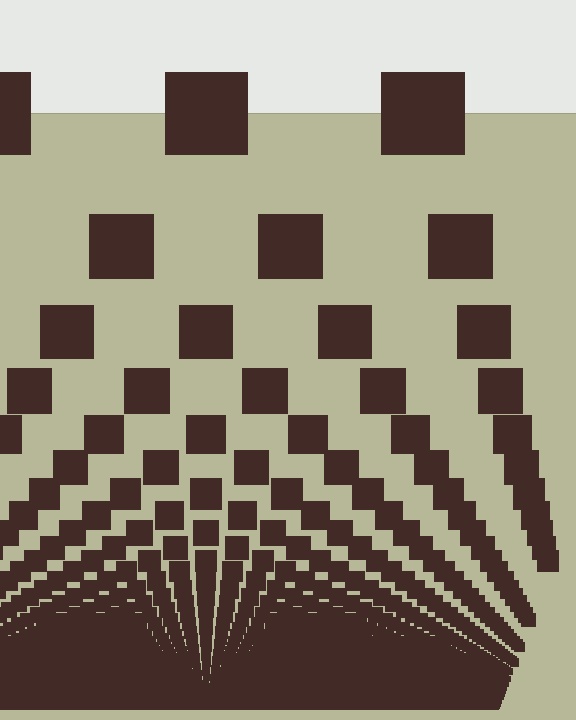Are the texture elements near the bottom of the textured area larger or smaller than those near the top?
Smaller. The gradient is inverted — elements near the bottom are smaller and denser.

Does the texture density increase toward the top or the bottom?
Density increases toward the bottom.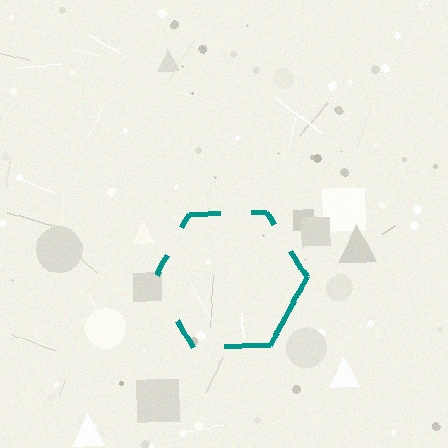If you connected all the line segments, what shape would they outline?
They would outline a hexagon.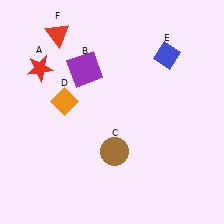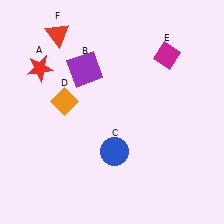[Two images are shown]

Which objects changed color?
C changed from brown to blue. E changed from blue to magenta.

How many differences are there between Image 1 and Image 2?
There are 2 differences between the two images.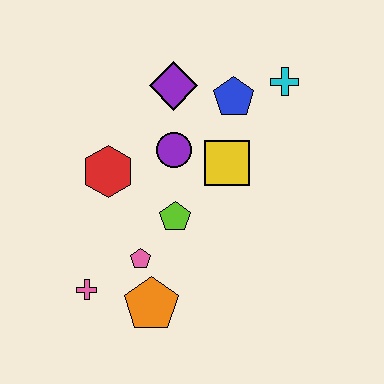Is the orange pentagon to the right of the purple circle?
No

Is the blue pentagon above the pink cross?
Yes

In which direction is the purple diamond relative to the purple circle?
The purple diamond is above the purple circle.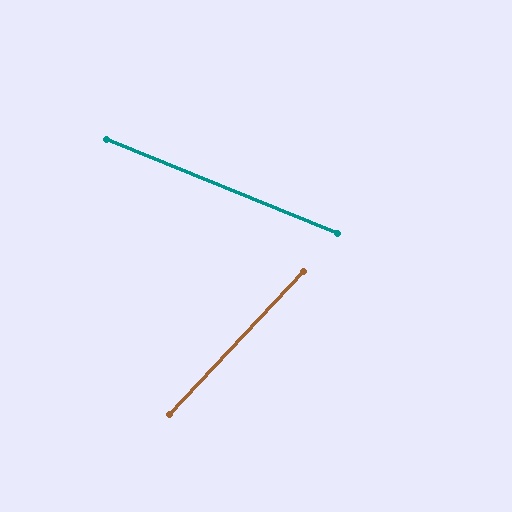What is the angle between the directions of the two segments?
Approximately 69 degrees.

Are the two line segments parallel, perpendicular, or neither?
Neither parallel nor perpendicular — they differ by about 69°.